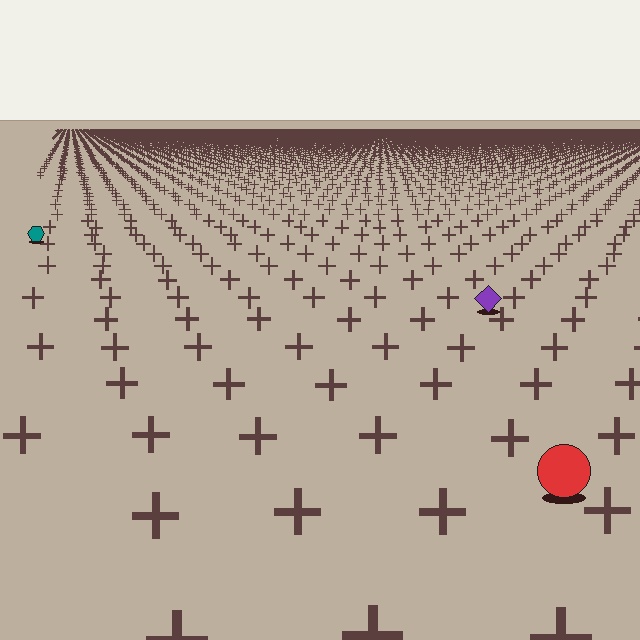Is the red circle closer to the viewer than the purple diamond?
Yes. The red circle is closer — you can tell from the texture gradient: the ground texture is coarser near it.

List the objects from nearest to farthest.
From nearest to farthest: the red circle, the purple diamond, the teal hexagon.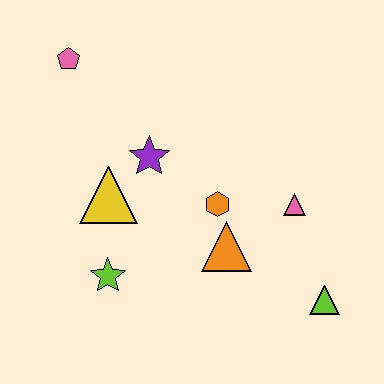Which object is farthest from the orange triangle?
The pink pentagon is farthest from the orange triangle.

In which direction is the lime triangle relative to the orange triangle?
The lime triangle is to the right of the orange triangle.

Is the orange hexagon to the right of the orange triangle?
No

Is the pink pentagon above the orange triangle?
Yes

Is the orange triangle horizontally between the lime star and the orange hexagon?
No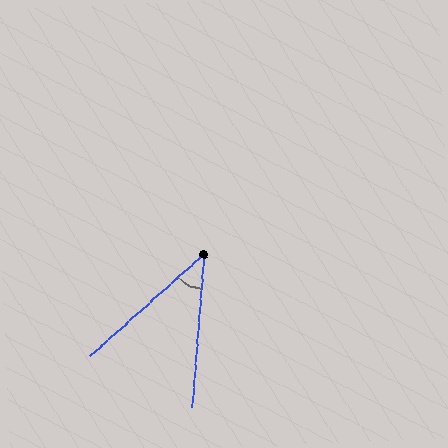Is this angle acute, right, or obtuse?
It is acute.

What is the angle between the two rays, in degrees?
Approximately 44 degrees.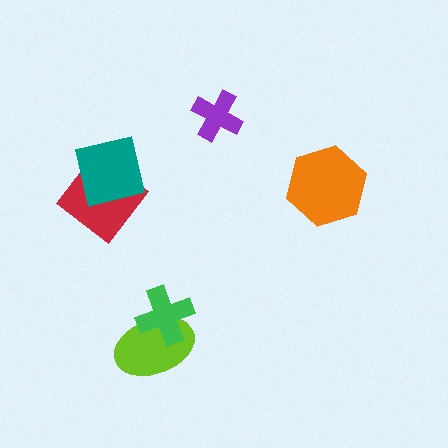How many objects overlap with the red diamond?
1 object overlaps with the red diamond.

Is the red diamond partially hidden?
Yes, it is partially covered by another shape.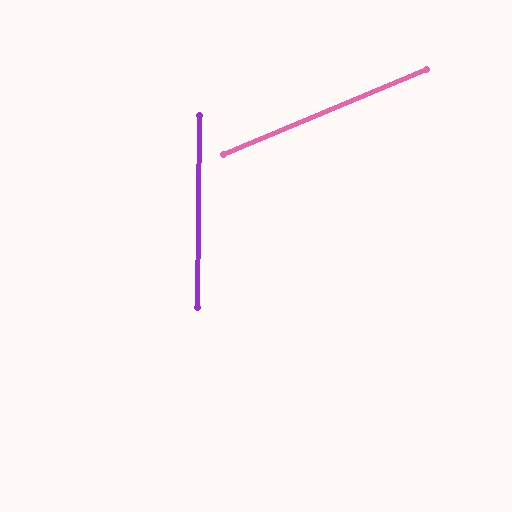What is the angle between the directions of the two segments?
Approximately 66 degrees.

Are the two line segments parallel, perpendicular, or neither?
Neither parallel nor perpendicular — they differ by about 66°.